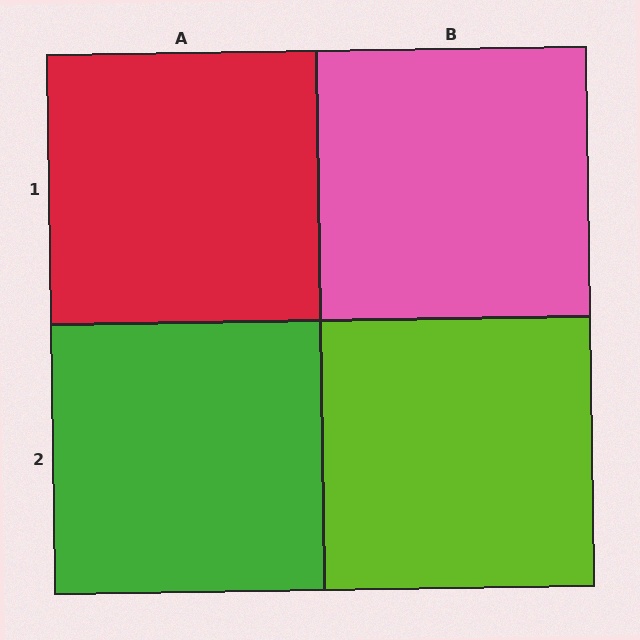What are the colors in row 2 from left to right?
Green, lime.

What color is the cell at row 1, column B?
Pink.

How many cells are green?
1 cell is green.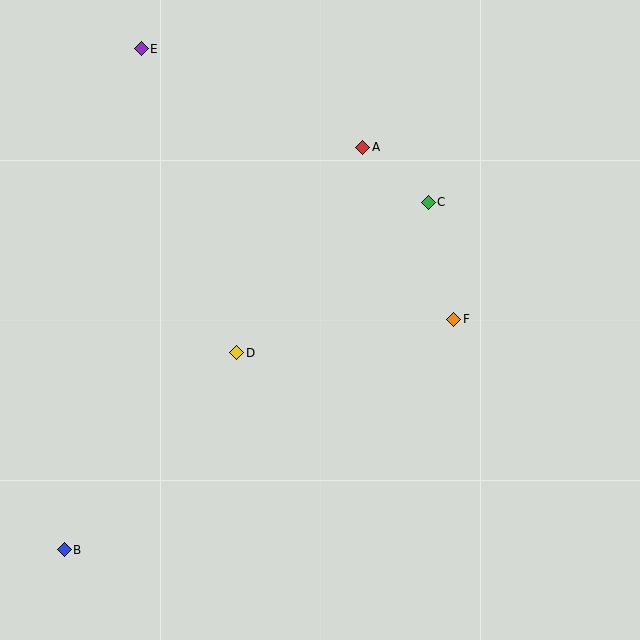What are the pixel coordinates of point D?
Point D is at (237, 353).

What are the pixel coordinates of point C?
Point C is at (428, 202).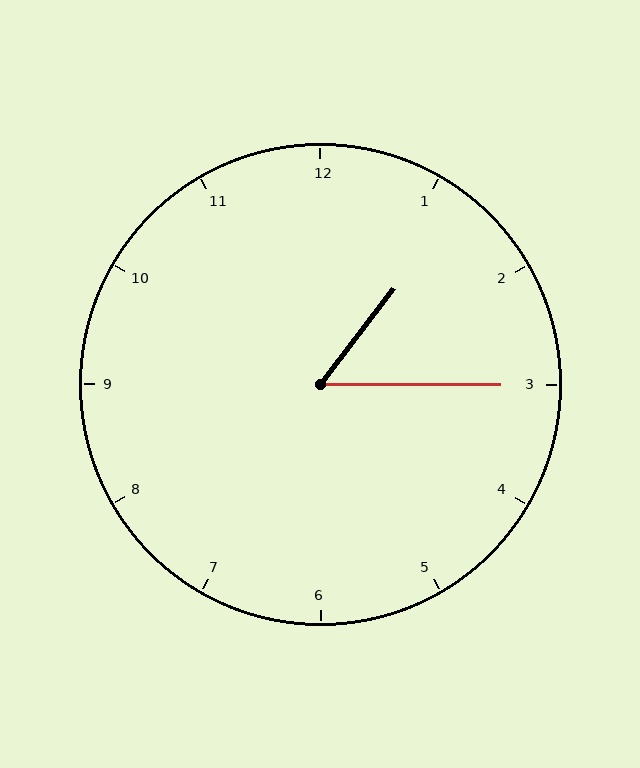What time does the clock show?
1:15.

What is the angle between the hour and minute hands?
Approximately 52 degrees.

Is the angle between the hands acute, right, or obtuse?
It is acute.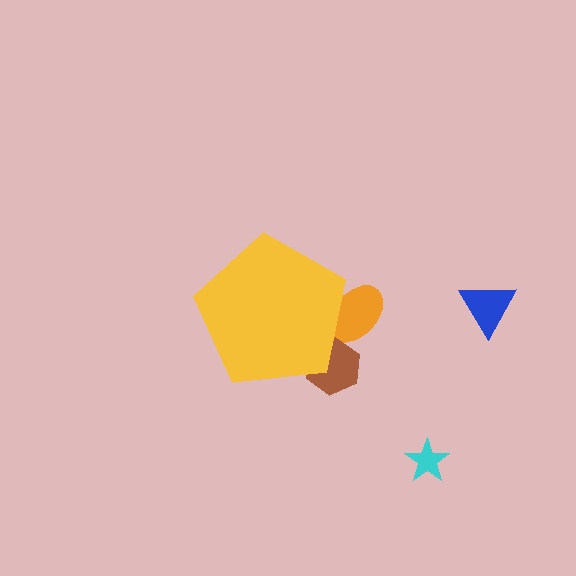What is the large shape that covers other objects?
A yellow pentagon.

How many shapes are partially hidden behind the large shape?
2 shapes are partially hidden.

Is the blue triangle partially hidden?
No, the blue triangle is fully visible.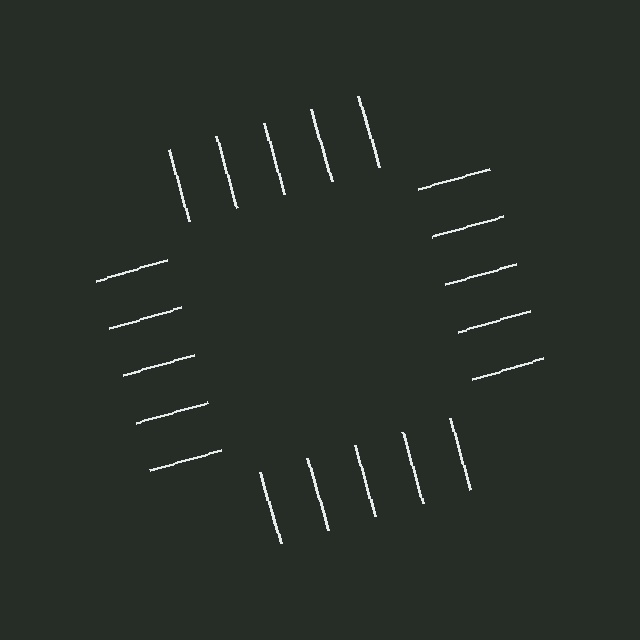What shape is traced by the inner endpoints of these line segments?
An illusory square — the line segments terminate on its edges but no continuous stroke is drawn.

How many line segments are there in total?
20 — 5 along each of the 4 edges.